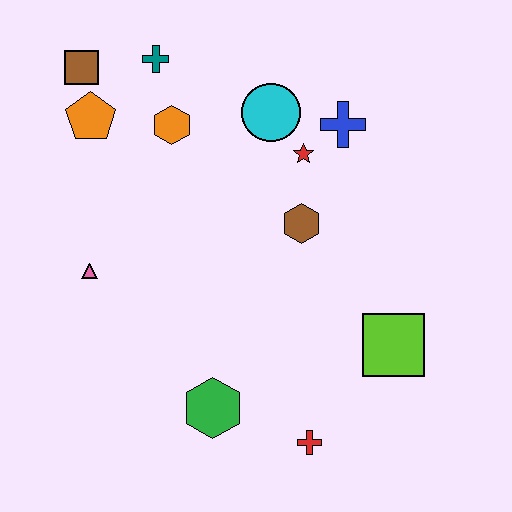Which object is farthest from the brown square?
The red cross is farthest from the brown square.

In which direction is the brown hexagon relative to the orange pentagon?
The brown hexagon is to the right of the orange pentagon.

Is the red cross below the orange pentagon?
Yes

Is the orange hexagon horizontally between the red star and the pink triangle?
Yes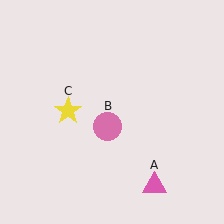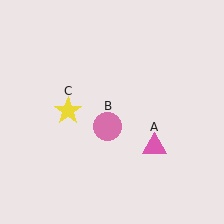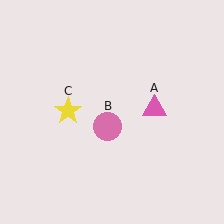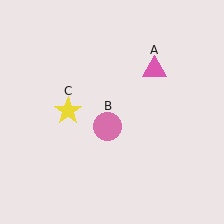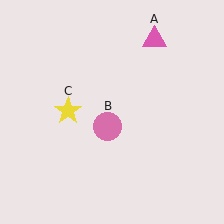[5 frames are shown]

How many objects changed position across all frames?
1 object changed position: pink triangle (object A).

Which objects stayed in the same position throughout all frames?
Pink circle (object B) and yellow star (object C) remained stationary.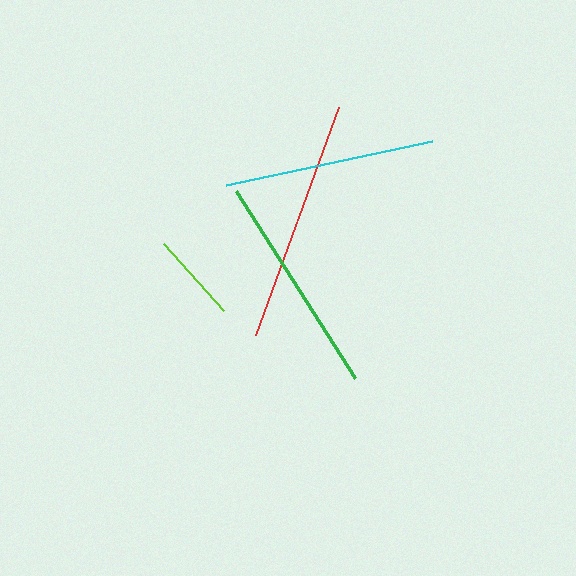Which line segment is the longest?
The red line is the longest at approximately 242 pixels.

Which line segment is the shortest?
The lime line is the shortest at approximately 90 pixels.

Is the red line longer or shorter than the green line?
The red line is longer than the green line.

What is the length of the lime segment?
The lime segment is approximately 90 pixels long.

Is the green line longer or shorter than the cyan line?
The green line is longer than the cyan line.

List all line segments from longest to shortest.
From longest to shortest: red, green, cyan, lime.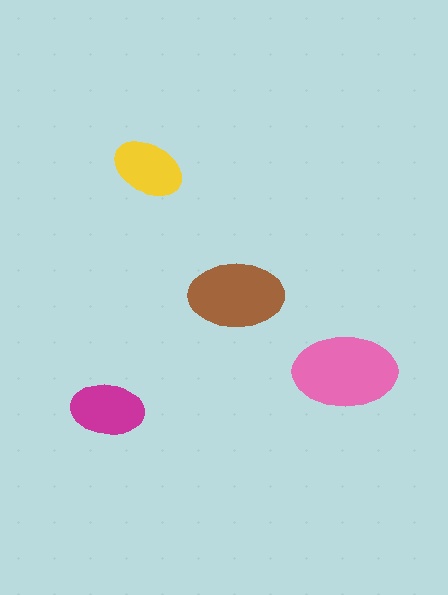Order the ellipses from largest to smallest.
the pink one, the brown one, the magenta one, the yellow one.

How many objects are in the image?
There are 4 objects in the image.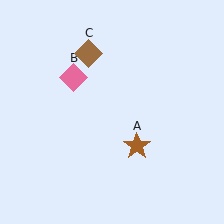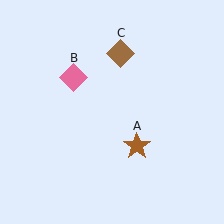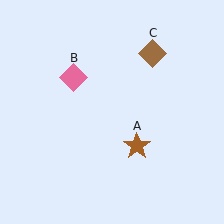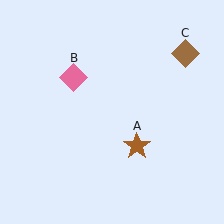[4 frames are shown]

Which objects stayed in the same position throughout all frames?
Brown star (object A) and pink diamond (object B) remained stationary.